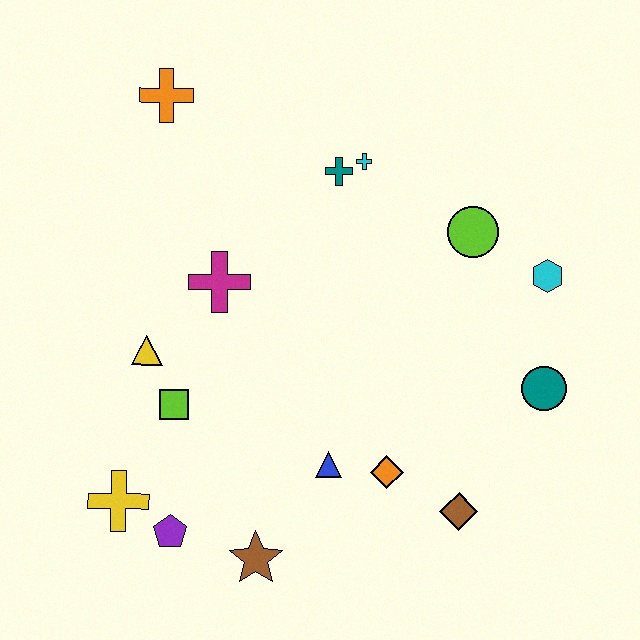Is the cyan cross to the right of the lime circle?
No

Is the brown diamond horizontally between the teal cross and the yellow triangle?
No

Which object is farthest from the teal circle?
The orange cross is farthest from the teal circle.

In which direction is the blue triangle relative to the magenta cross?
The blue triangle is below the magenta cross.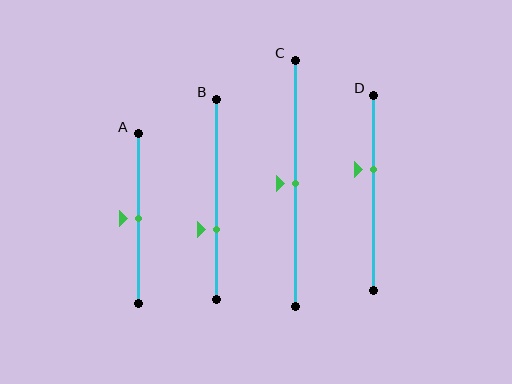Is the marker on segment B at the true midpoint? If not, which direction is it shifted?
No, the marker on segment B is shifted downward by about 15% of the segment length.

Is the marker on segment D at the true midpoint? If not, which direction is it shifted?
No, the marker on segment D is shifted upward by about 12% of the segment length.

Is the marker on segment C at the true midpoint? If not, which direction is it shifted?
Yes, the marker on segment C is at the true midpoint.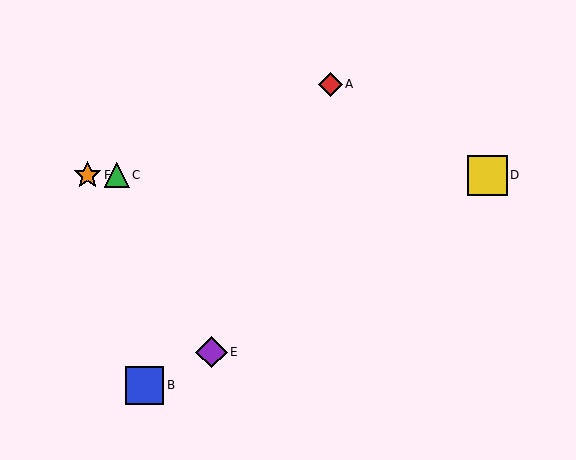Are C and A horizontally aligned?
No, C is at y≈175 and A is at y≈84.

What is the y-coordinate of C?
Object C is at y≈175.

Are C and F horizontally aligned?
Yes, both are at y≈175.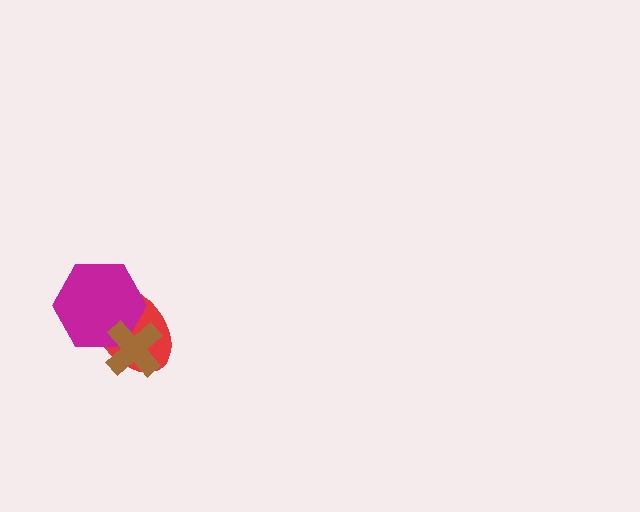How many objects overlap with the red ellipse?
2 objects overlap with the red ellipse.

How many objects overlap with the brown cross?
2 objects overlap with the brown cross.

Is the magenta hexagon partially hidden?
Yes, it is partially covered by another shape.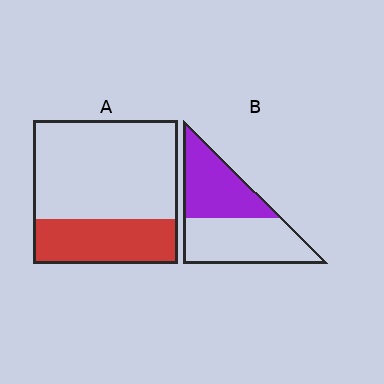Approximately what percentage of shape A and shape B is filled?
A is approximately 30% and B is approximately 45%.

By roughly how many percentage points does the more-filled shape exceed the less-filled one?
By roughly 15 percentage points (B over A).